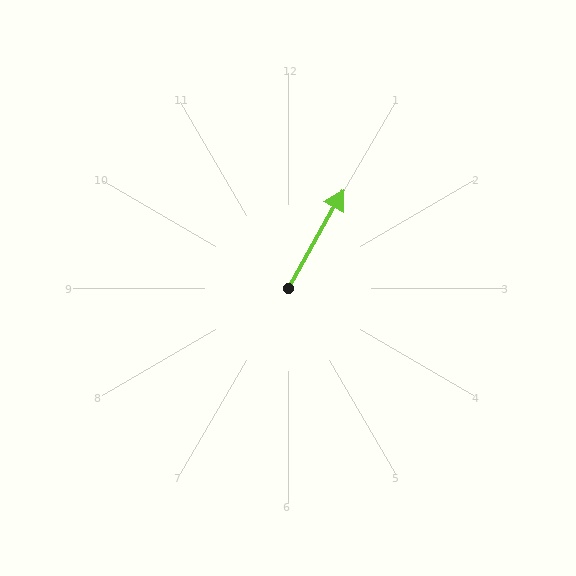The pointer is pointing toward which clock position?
Roughly 1 o'clock.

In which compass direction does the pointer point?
Northeast.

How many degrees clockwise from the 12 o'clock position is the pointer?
Approximately 29 degrees.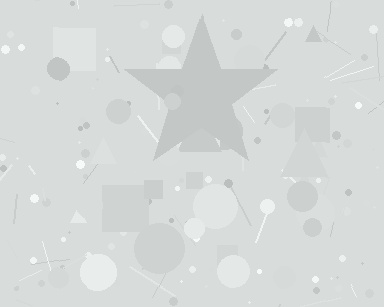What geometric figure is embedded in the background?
A star is embedded in the background.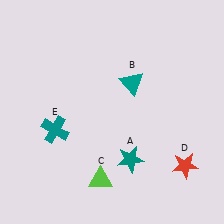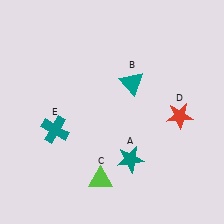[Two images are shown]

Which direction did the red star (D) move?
The red star (D) moved up.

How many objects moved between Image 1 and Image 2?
1 object moved between the two images.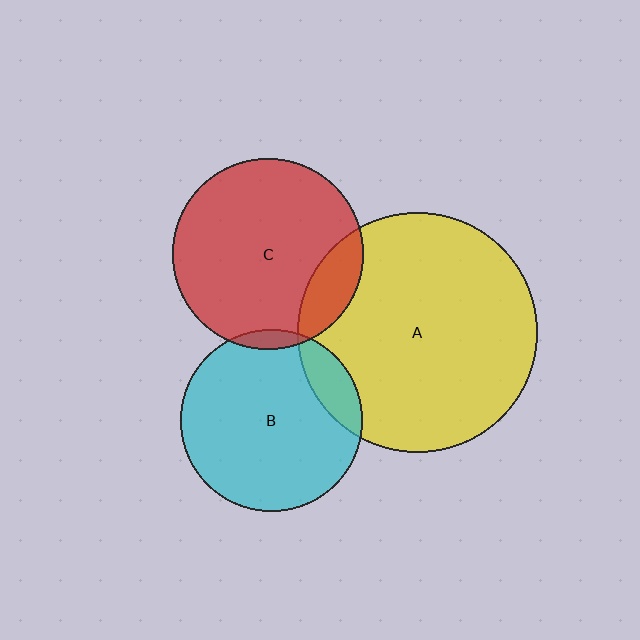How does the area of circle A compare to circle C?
Approximately 1.6 times.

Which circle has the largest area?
Circle A (yellow).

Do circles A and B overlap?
Yes.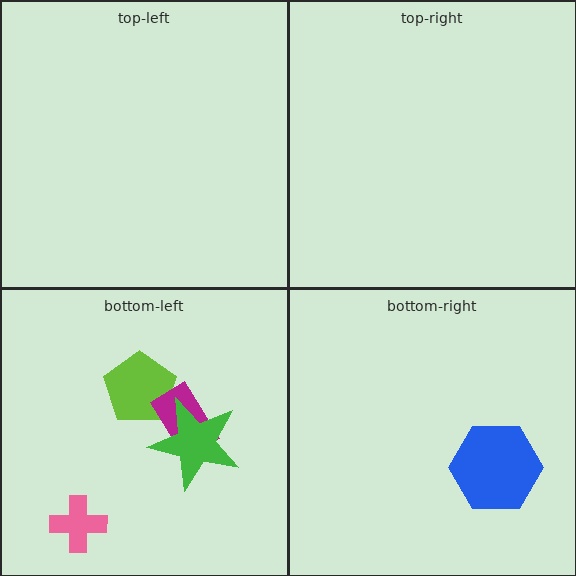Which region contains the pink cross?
The bottom-left region.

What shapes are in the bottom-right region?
The blue hexagon.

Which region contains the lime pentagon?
The bottom-left region.